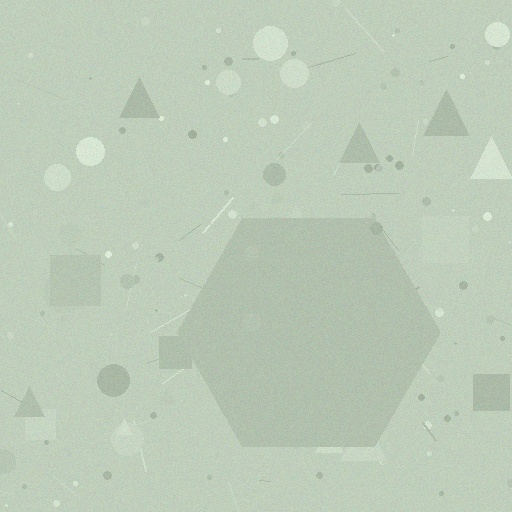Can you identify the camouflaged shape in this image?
The camouflaged shape is a hexagon.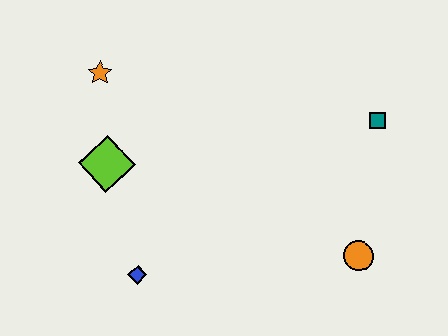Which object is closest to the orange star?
The lime diamond is closest to the orange star.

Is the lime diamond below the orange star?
Yes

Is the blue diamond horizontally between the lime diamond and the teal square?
Yes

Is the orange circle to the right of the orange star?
Yes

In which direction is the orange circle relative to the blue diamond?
The orange circle is to the right of the blue diamond.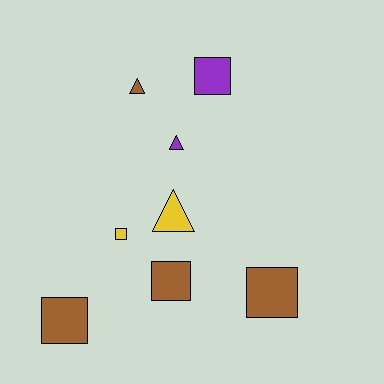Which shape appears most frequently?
Square, with 5 objects.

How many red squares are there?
There are no red squares.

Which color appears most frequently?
Brown, with 4 objects.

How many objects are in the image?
There are 8 objects.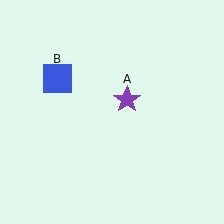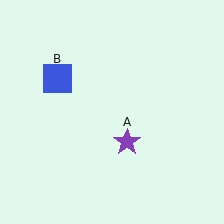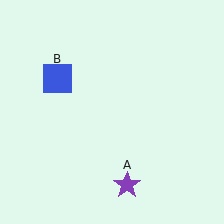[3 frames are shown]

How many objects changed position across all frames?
1 object changed position: purple star (object A).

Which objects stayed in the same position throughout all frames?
Blue square (object B) remained stationary.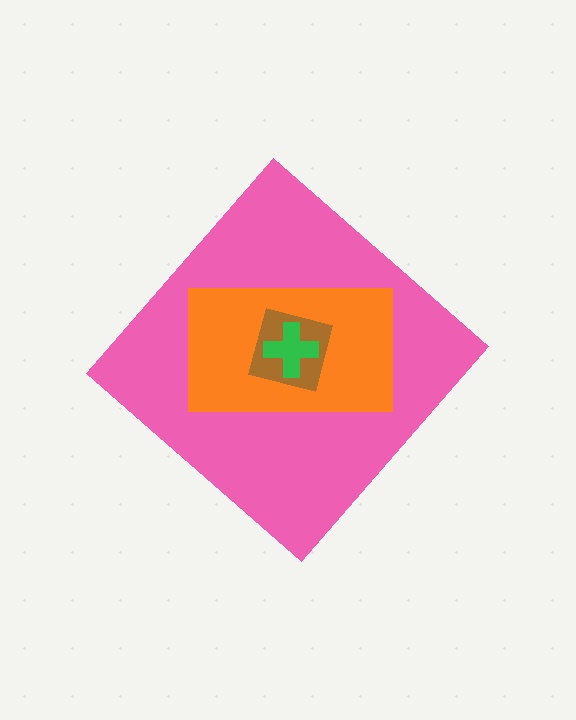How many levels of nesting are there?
4.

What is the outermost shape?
The pink diamond.